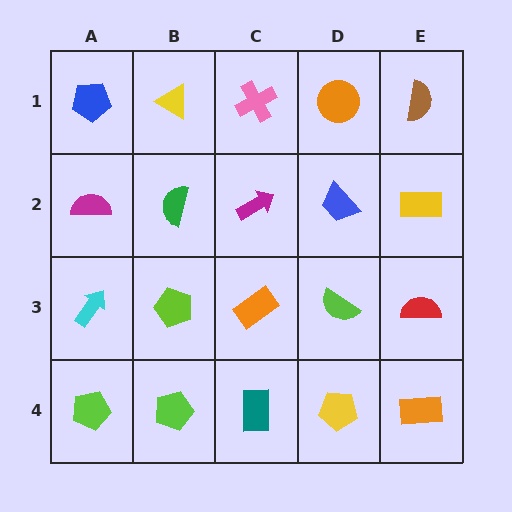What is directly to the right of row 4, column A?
A lime pentagon.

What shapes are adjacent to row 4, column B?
A lime pentagon (row 3, column B), a lime pentagon (row 4, column A), a teal rectangle (row 4, column C).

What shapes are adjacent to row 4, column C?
An orange rectangle (row 3, column C), a lime pentagon (row 4, column B), a yellow pentagon (row 4, column D).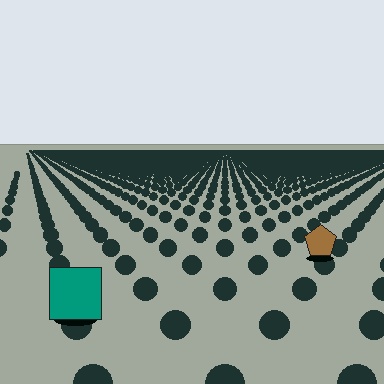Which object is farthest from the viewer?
The brown pentagon is farthest from the viewer. It appears smaller and the ground texture around it is denser.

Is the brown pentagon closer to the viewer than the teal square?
No. The teal square is closer — you can tell from the texture gradient: the ground texture is coarser near it.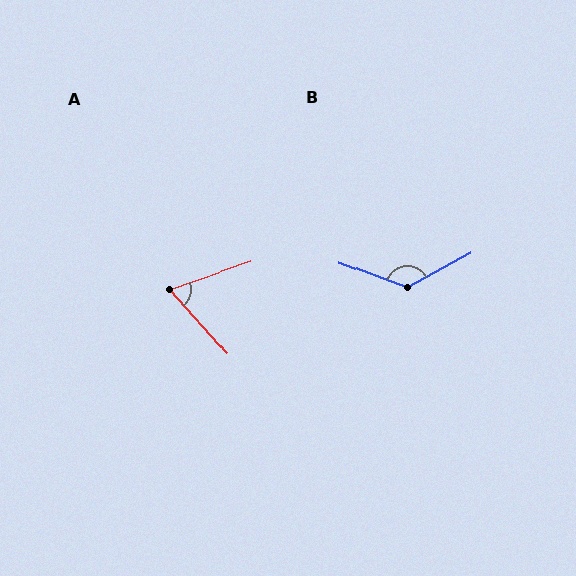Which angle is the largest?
B, at approximately 131 degrees.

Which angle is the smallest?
A, at approximately 66 degrees.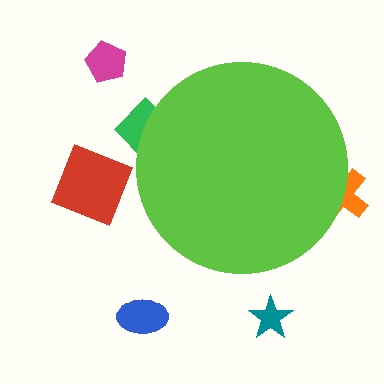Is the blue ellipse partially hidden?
No, the blue ellipse is fully visible.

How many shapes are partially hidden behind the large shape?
2 shapes are partially hidden.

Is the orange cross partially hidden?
Yes, the orange cross is partially hidden behind the lime circle.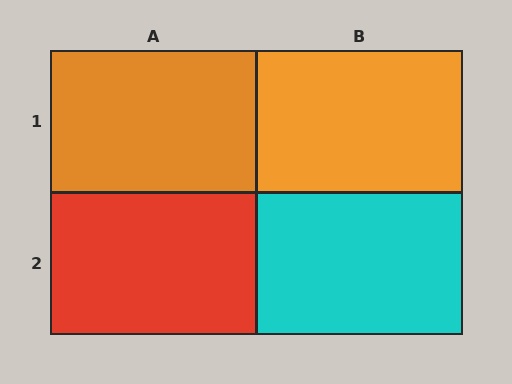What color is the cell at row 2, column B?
Cyan.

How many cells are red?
1 cell is red.